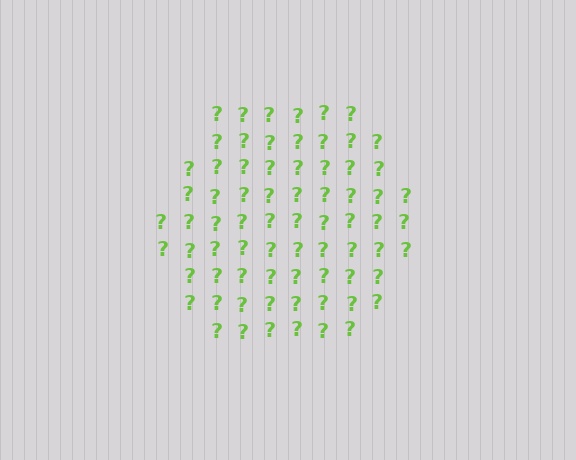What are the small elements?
The small elements are question marks.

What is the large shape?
The large shape is a hexagon.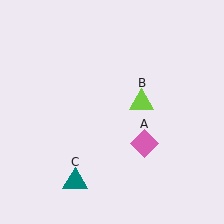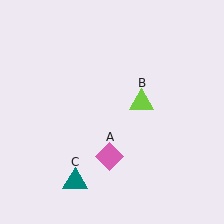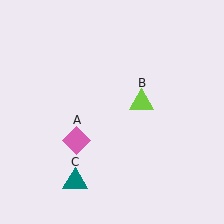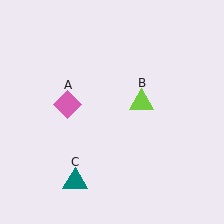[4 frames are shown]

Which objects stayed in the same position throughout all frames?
Lime triangle (object B) and teal triangle (object C) remained stationary.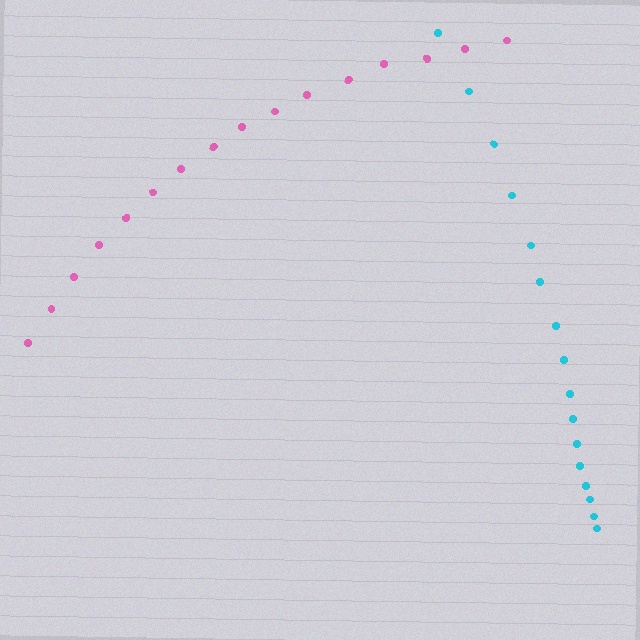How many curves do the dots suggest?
There are 2 distinct paths.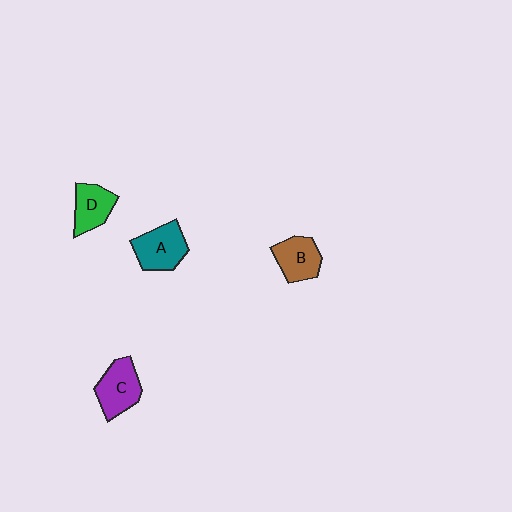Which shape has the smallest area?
Shape D (green).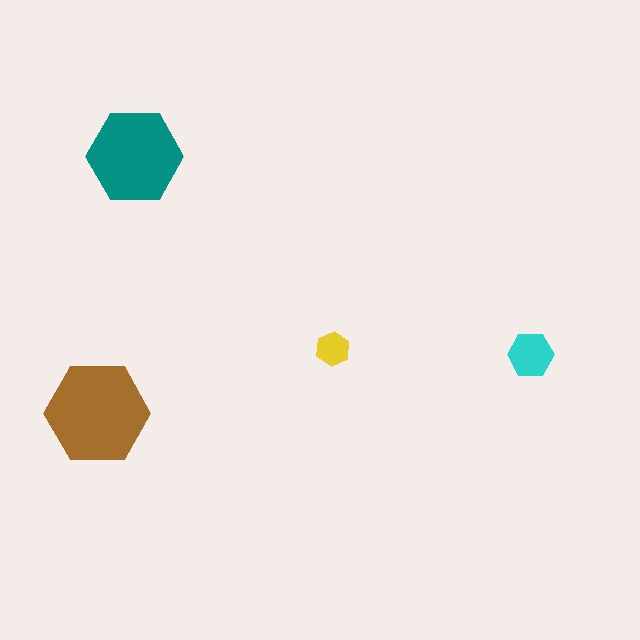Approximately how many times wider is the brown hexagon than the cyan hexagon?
About 2.5 times wider.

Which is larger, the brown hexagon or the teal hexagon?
The brown one.